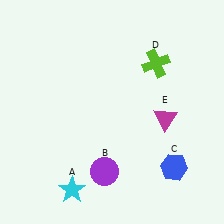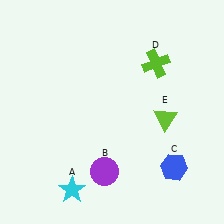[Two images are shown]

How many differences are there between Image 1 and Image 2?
There is 1 difference between the two images.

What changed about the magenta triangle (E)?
In Image 1, E is magenta. In Image 2, it changed to lime.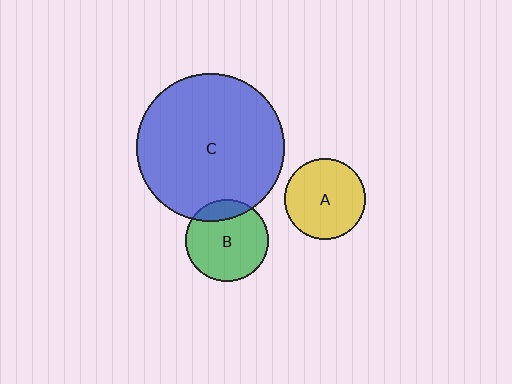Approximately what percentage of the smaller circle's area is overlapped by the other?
Approximately 15%.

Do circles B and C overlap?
Yes.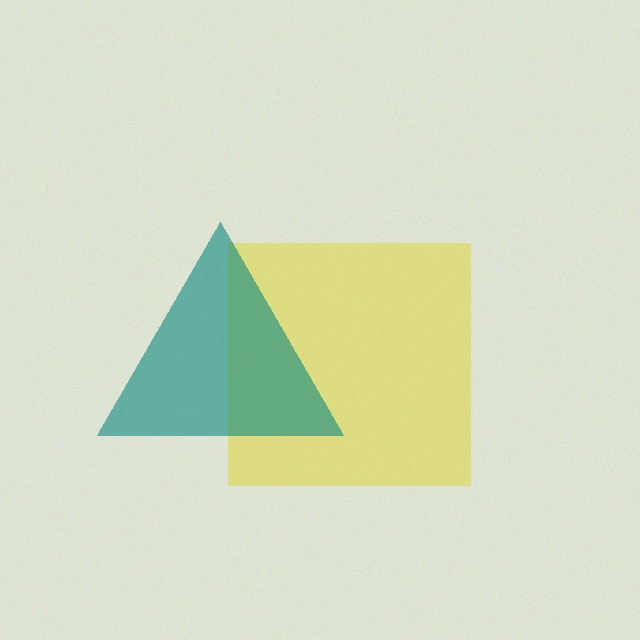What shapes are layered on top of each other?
The layered shapes are: a yellow square, a teal triangle.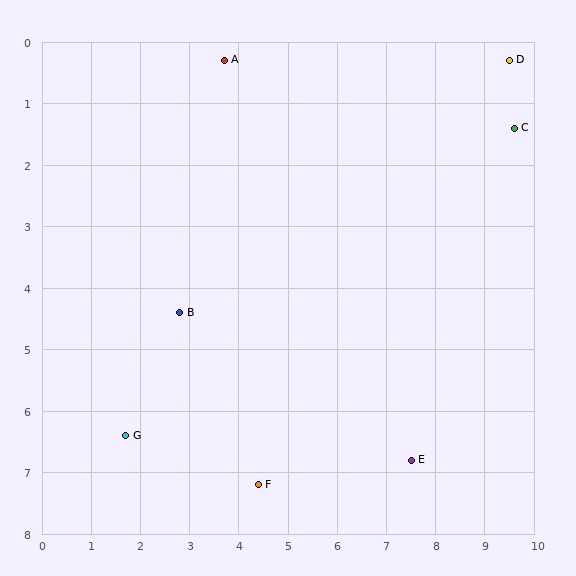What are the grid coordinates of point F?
Point F is at approximately (4.4, 7.2).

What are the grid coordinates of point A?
Point A is at approximately (3.7, 0.3).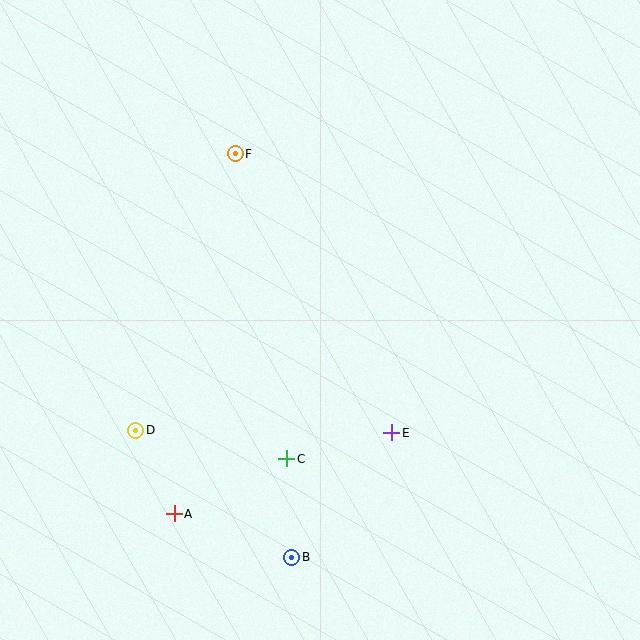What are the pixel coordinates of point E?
Point E is at (392, 433).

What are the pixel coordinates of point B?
Point B is at (292, 557).